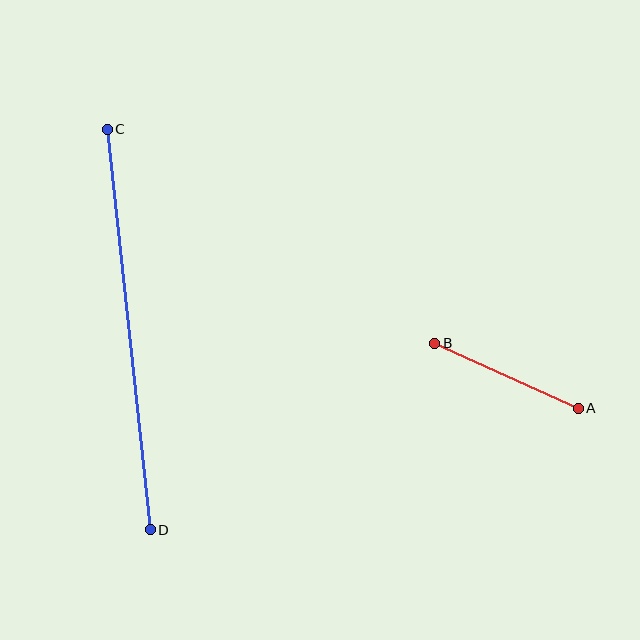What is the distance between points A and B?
The distance is approximately 158 pixels.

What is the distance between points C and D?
The distance is approximately 403 pixels.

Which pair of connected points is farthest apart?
Points C and D are farthest apart.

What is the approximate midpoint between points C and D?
The midpoint is at approximately (129, 330) pixels.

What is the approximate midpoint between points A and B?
The midpoint is at approximately (506, 376) pixels.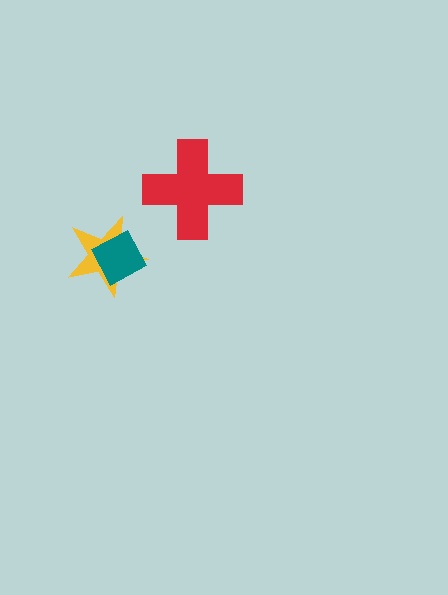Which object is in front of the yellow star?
The teal diamond is in front of the yellow star.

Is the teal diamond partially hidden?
No, no other shape covers it.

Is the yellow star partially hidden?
Yes, it is partially covered by another shape.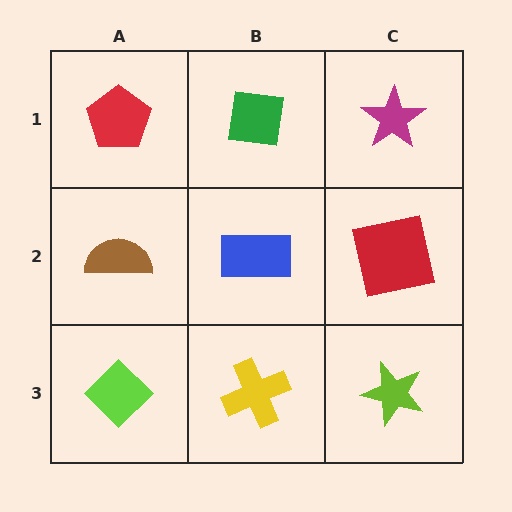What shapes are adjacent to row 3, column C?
A red square (row 2, column C), a yellow cross (row 3, column B).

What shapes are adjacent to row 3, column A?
A brown semicircle (row 2, column A), a yellow cross (row 3, column B).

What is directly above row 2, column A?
A red pentagon.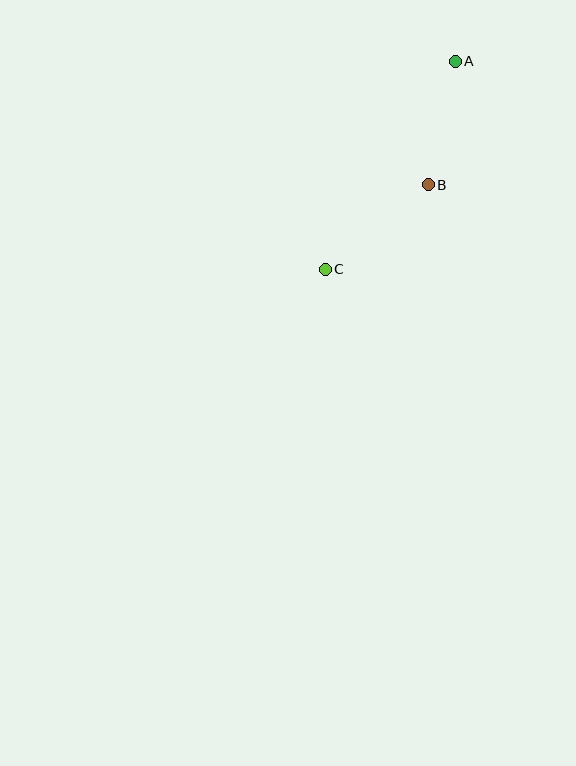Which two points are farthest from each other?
Points A and C are farthest from each other.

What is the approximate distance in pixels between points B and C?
The distance between B and C is approximately 133 pixels.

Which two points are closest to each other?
Points A and B are closest to each other.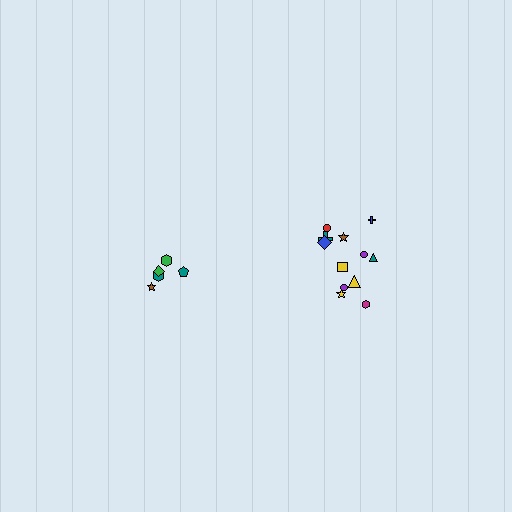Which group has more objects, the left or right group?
The right group.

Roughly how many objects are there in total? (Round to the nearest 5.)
Roughly 15 objects in total.